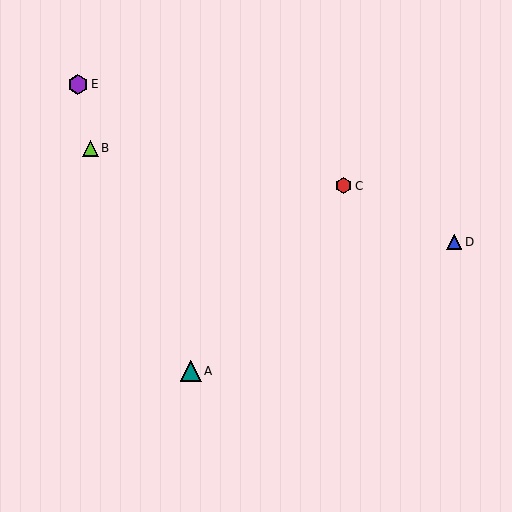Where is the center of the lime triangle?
The center of the lime triangle is at (90, 148).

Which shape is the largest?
The teal triangle (labeled A) is the largest.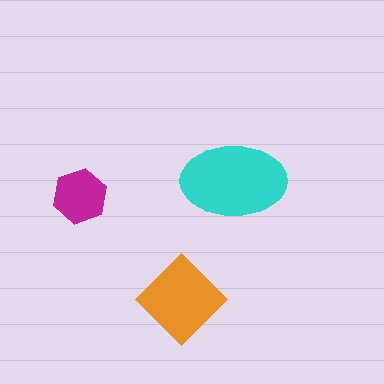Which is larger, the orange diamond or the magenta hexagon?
The orange diamond.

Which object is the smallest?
The magenta hexagon.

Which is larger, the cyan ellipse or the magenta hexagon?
The cyan ellipse.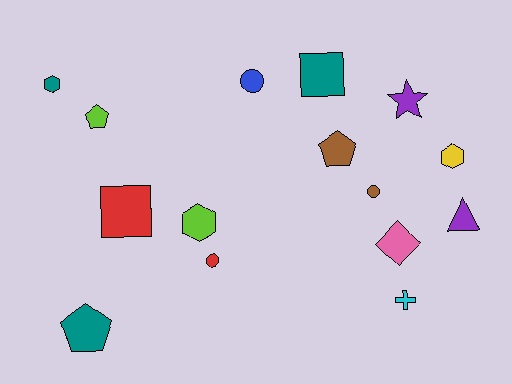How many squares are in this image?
There are 2 squares.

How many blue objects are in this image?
There is 1 blue object.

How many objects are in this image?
There are 15 objects.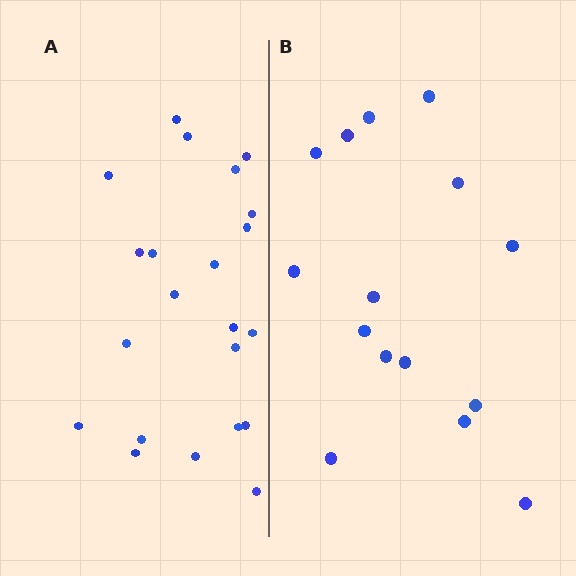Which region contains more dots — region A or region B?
Region A (the left region) has more dots.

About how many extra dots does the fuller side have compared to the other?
Region A has roughly 8 or so more dots than region B.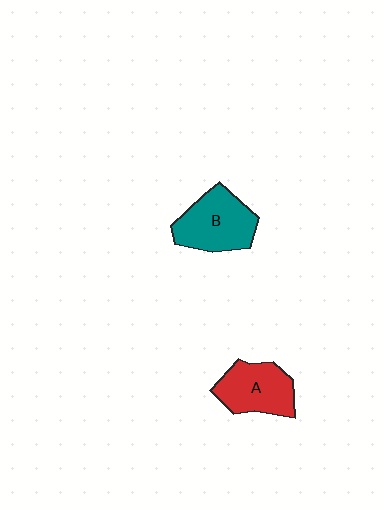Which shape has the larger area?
Shape B (teal).